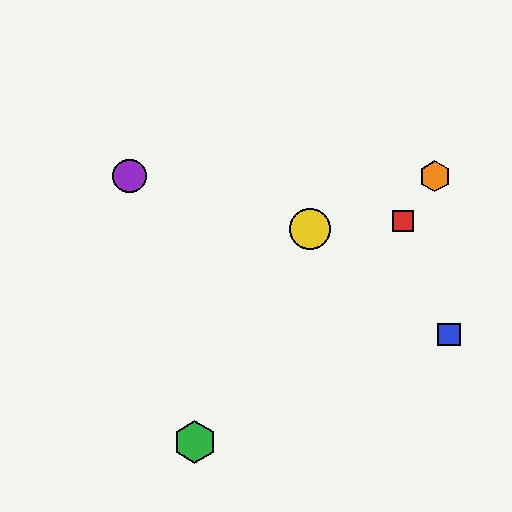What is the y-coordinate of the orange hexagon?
The orange hexagon is at y≈176.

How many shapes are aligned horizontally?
2 shapes (the purple circle, the orange hexagon) are aligned horizontally.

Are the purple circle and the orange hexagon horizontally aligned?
Yes, both are at y≈176.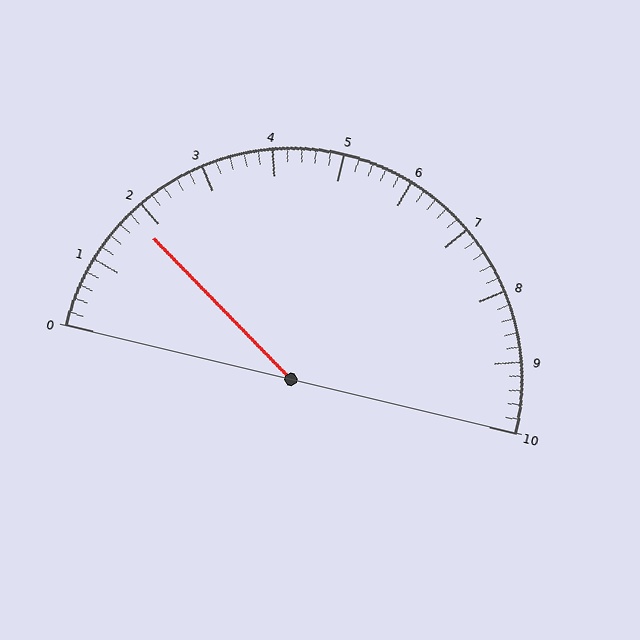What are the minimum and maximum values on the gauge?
The gauge ranges from 0 to 10.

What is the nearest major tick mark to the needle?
The nearest major tick mark is 2.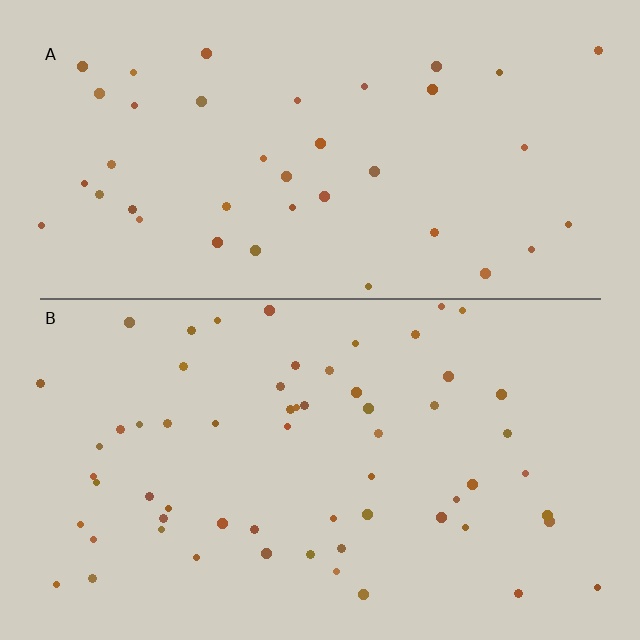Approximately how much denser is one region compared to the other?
Approximately 1.5× — region B over region A.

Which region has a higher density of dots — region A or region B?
B (the bottom).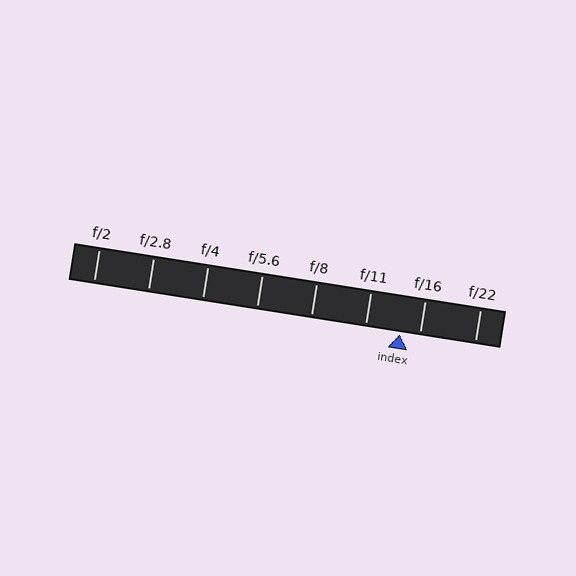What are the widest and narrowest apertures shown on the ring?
The widest aperture shown is f/2 and the narrowest is f/22.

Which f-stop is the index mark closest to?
The index mark is closest to f/16.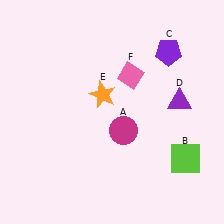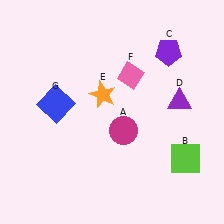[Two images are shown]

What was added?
A blue square (G) was added in Image 2.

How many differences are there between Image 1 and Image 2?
There is 1 difference between the two images.